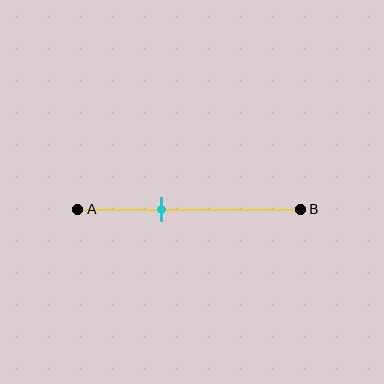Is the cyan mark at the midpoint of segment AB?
No, the mark is at about 35% from A, not at the 50% midpoint.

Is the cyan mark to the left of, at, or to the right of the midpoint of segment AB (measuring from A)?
The cyan mark is to the left of the midpoint of segment AB.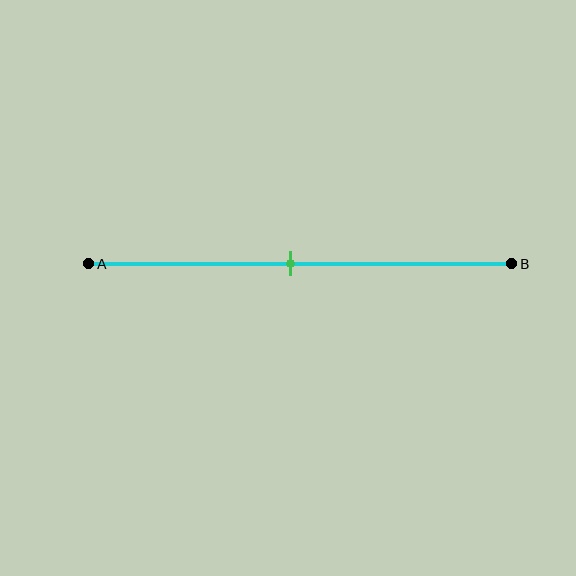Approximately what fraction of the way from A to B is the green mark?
The green mark is approximately 50% of the way from A to B.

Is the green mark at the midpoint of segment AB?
Yes, the mark is approximately at the midpoint.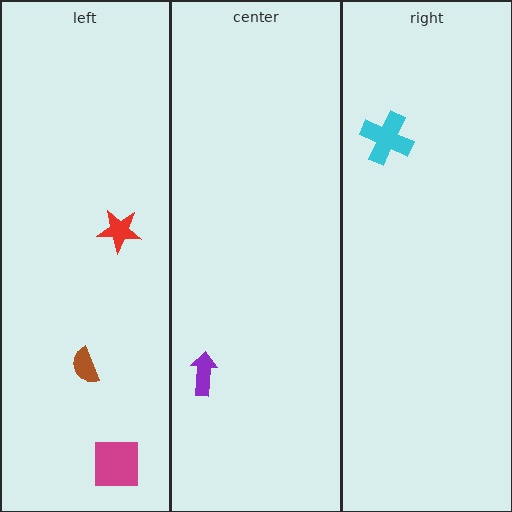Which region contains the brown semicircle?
The left region.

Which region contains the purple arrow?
The center region.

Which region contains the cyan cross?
The right region.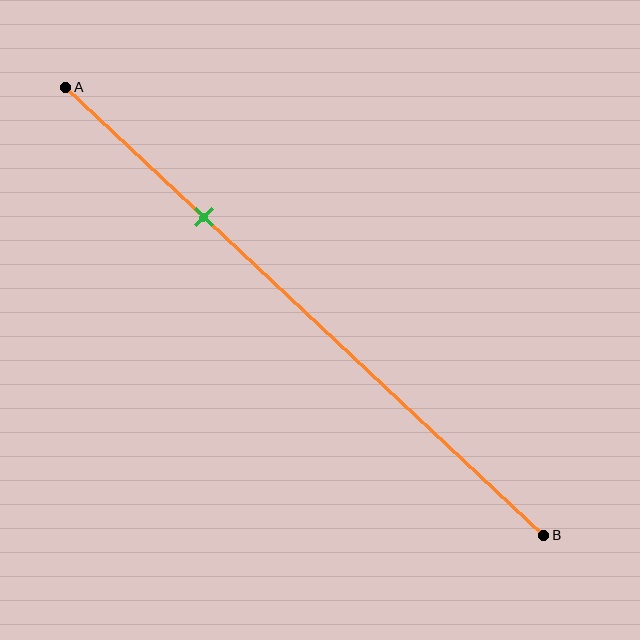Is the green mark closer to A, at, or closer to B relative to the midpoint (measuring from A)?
The green mark is closer to point A than the midpoint of segment AB.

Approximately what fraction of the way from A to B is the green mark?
The green mark is approximately 30% of the way from A to B.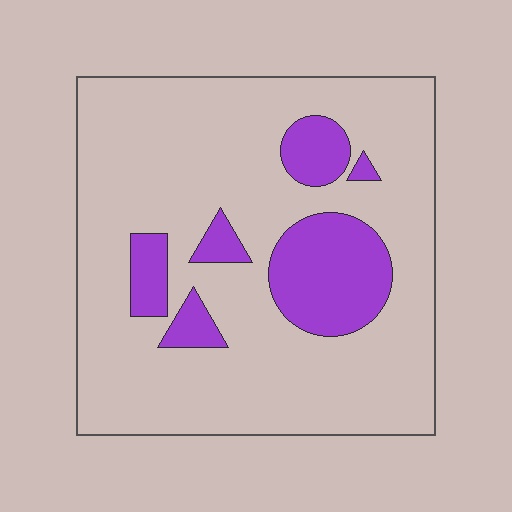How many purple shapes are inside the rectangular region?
6.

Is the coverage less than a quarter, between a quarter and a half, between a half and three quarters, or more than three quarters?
Less than a quarter.